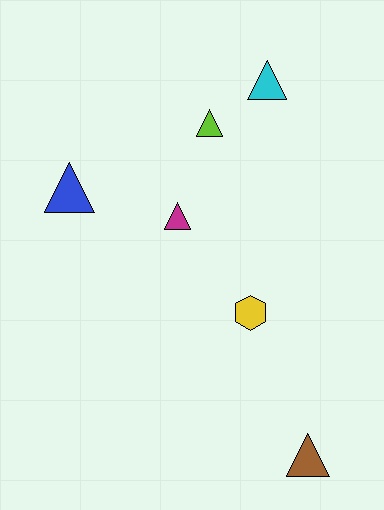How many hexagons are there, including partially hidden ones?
There is 1 hexagon.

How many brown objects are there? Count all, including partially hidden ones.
There is 1 brown object.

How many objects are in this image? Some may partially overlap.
There are 6 objects.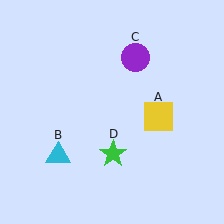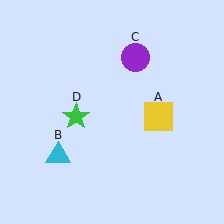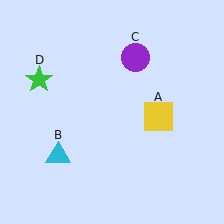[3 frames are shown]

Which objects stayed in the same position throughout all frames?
Yellow square (object A) and cyan triangle (object B) and purple circle (object C) remained stationary.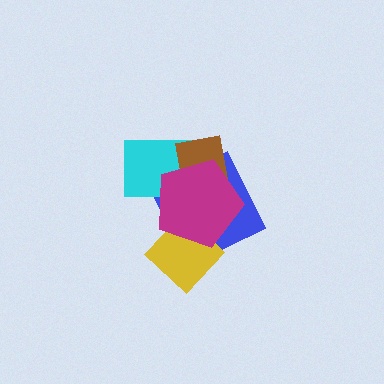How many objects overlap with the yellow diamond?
2 objects overlap with the yellow diamond.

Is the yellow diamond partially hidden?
Yes, it is partially covered by another shape.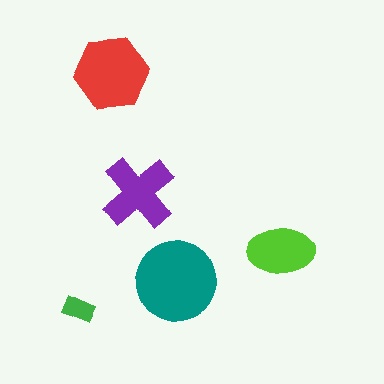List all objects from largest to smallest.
The teal circle, the red hexagon, the purple cross, the lime ellipse, the green rectangle.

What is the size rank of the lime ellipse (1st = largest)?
4th.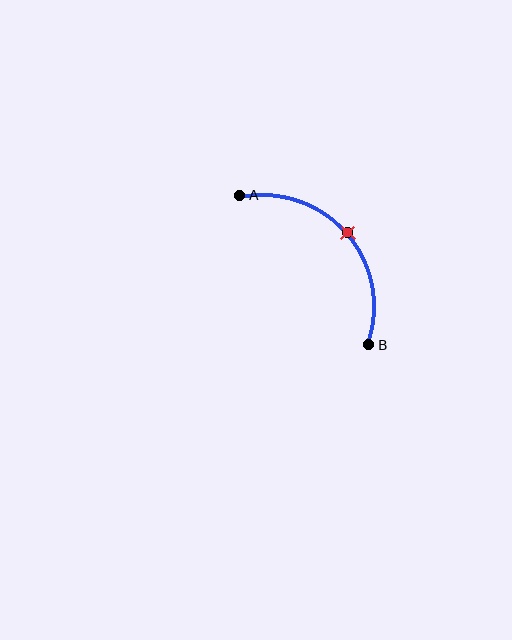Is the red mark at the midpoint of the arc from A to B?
Yes. The red mark lies on the arc at equal arc-length from both A and B — it is the arc midpoint.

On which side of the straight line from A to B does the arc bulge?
The arc bulges above and to the right of the straight line connecting A and B.